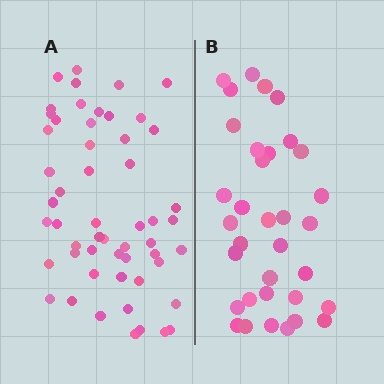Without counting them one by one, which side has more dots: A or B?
Region A (the left region) has more dots.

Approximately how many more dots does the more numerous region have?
Region A has approximately 20 more dots than region B.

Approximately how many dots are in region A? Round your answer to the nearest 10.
About 50 dots. (The exact count is 54, which rounds to 50.)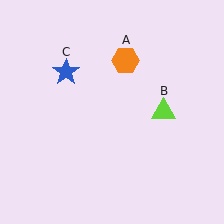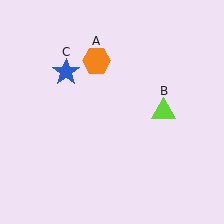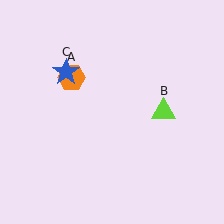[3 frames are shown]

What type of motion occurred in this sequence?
The orange hexagon (object A) rotated counterclockwise around the center of the scene.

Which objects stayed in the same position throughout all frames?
Lime triangle (object B) and blue star (object C) remained stationary.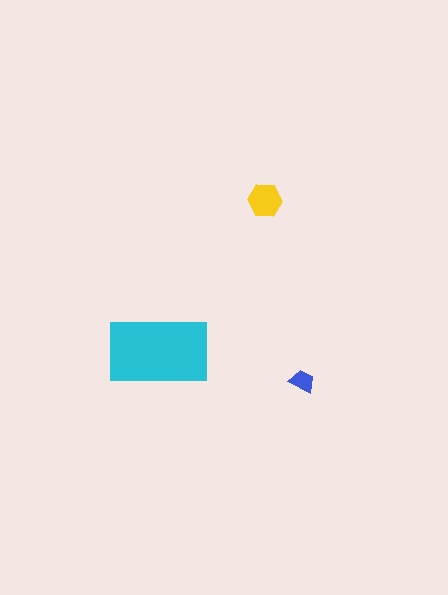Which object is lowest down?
The blue trapezoid is bottommost.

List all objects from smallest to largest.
The blue trapezoid, the yellow hexagon, the cyan rectangle.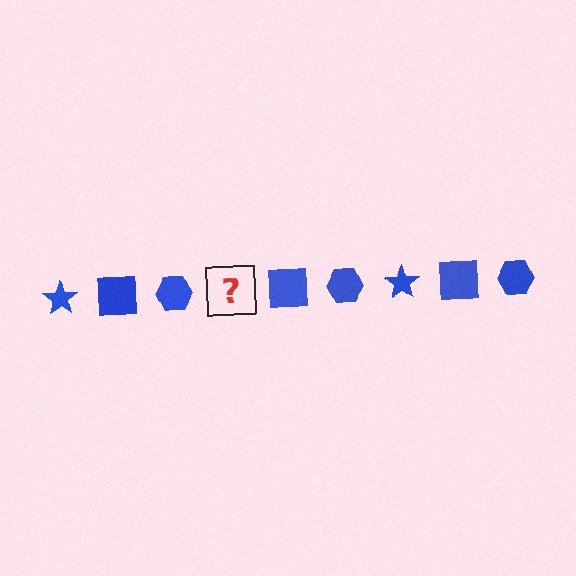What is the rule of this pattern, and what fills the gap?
The rule is that the pattern cycles through star, square, hexagon shapes in blue. The gap should be filled with a blue star.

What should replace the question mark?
The question mark should be replaced with a blue star.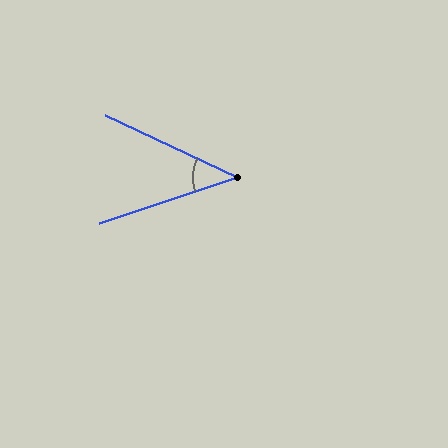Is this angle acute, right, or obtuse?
It is acute.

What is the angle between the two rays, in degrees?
Approximately 44 degrees.